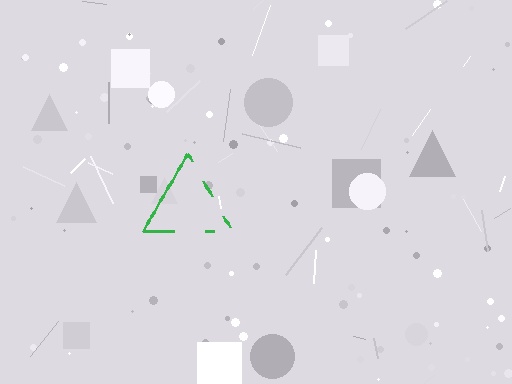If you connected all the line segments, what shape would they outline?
They would outline a triangle.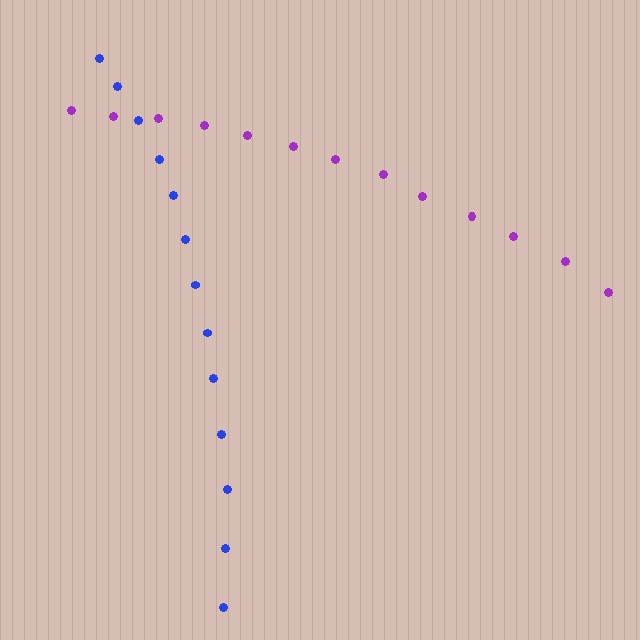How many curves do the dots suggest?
There are 2 distinct paths.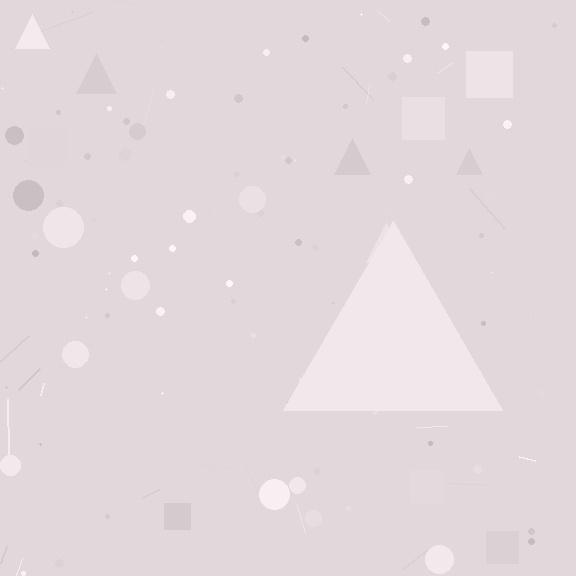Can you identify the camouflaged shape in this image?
The camouflaged shape is a triangle.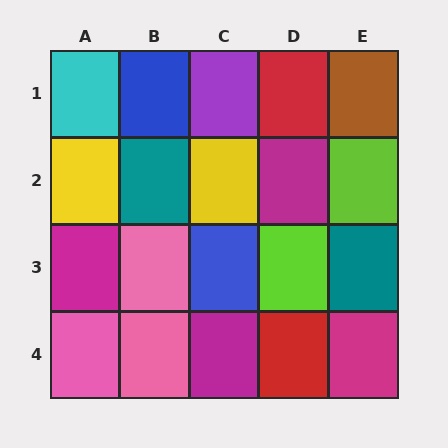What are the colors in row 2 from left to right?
Yellow, teal, yellow, magenta, lime.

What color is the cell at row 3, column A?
Magenta.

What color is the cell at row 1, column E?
Brown.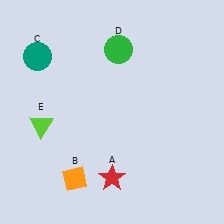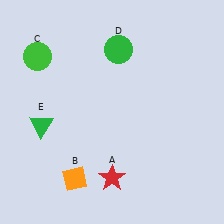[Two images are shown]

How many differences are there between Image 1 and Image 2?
There are 2 differences between the two images.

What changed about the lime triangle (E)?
In Image 1, E is lime. In Image 2, it changed to green.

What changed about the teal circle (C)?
In Image 1, C is teal. In Image 2, it changed to green.